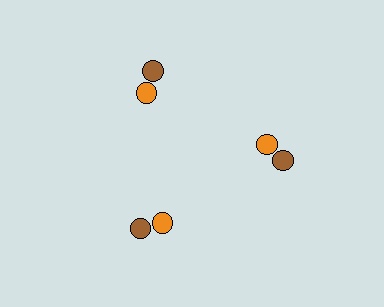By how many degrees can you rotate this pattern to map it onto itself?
The pattern maps onto itself every 120 degrees of rotation.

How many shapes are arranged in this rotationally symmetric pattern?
There are 6 shapes, arranged in 3 groups of 2.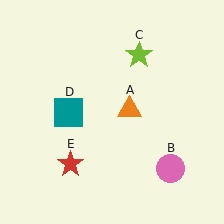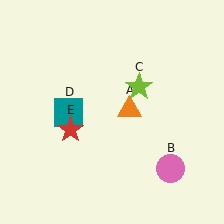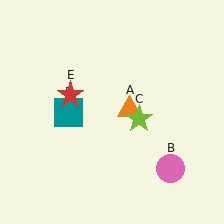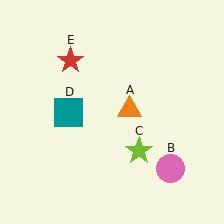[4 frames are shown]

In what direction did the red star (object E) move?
The red star (object E) moved up.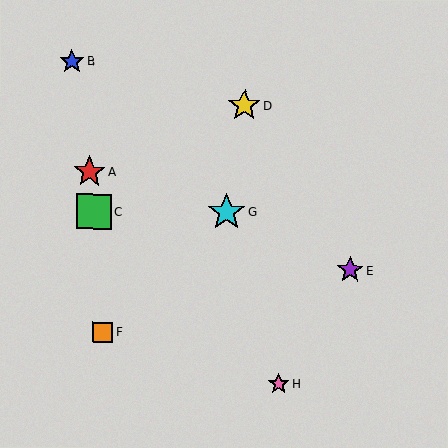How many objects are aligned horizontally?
2 objects (C, G) are aligned horizontally.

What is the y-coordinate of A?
Object A is at y≈172.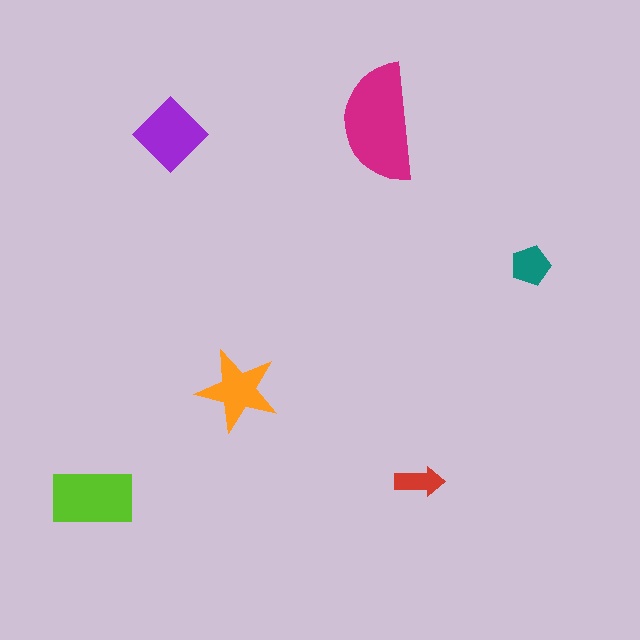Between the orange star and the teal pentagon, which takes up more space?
The orange star.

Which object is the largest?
The magenta semicircle.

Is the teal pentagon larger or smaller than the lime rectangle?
Smaller.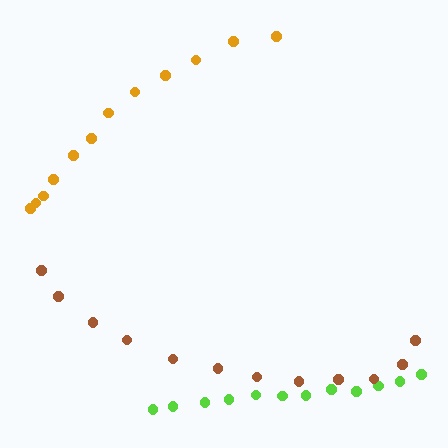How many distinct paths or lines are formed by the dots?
There are 3 distinct paths.